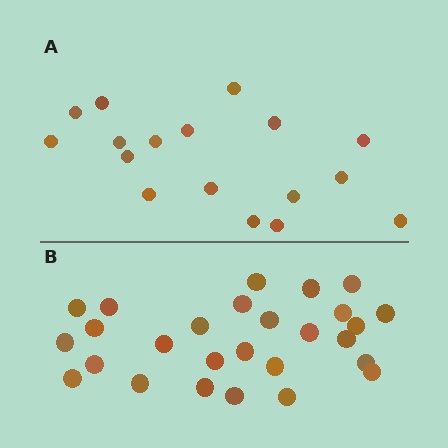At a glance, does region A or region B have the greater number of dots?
Region B (the bottom region) has more dots.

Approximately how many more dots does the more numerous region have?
Region B has roughly 10 or so more dots than region A.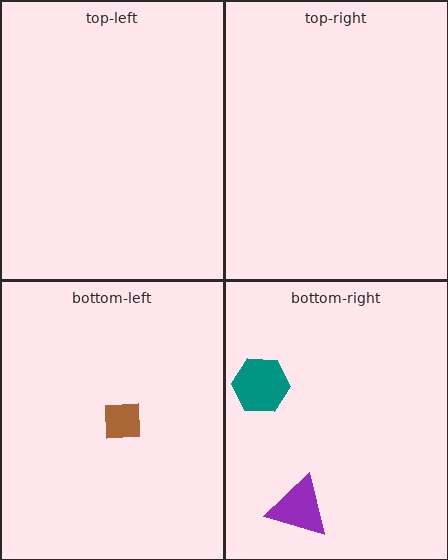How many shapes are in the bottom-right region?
2.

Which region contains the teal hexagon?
The bottom-right region.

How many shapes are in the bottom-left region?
1.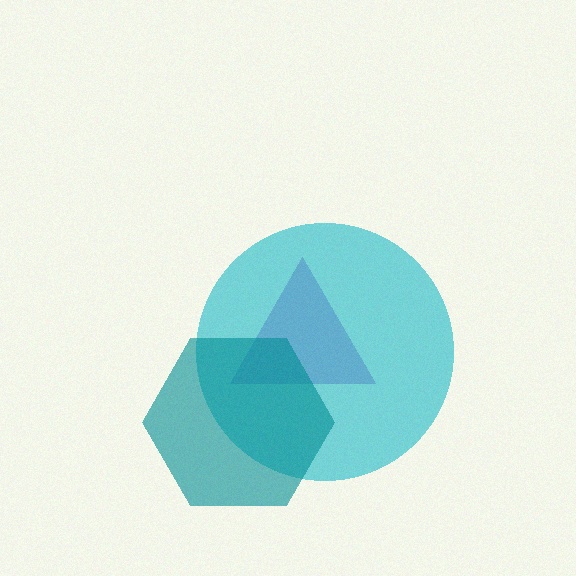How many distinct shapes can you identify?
There are 3 distinct shapes: a purple triangle, a cyan circle, a teal hexagon.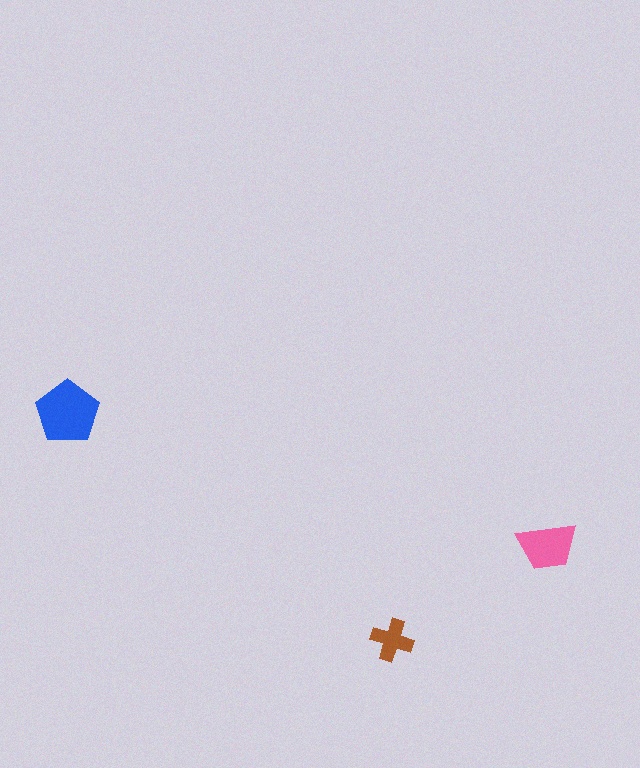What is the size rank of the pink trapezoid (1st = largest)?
2nd.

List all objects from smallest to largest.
The brown cross, the pink trapezoid, the blue pentagon.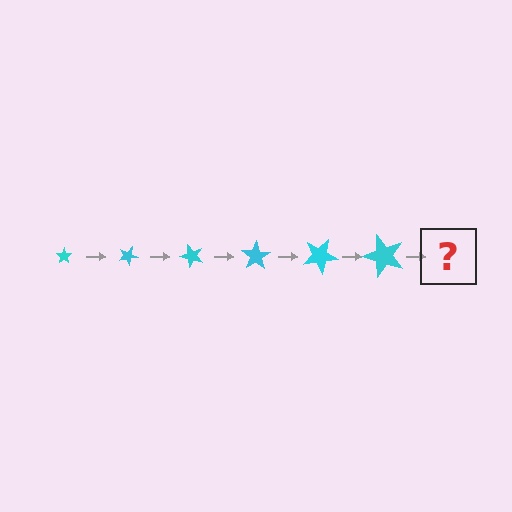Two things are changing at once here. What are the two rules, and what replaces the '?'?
The two rules are that the star grows larger each step and it rotates 25 degrees each step. The '?' should be a star, larger than the previous one and rotated 150 degrees from the start.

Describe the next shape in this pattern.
It should be a star, larger than the previous one and rotated 150 degrees from the start.